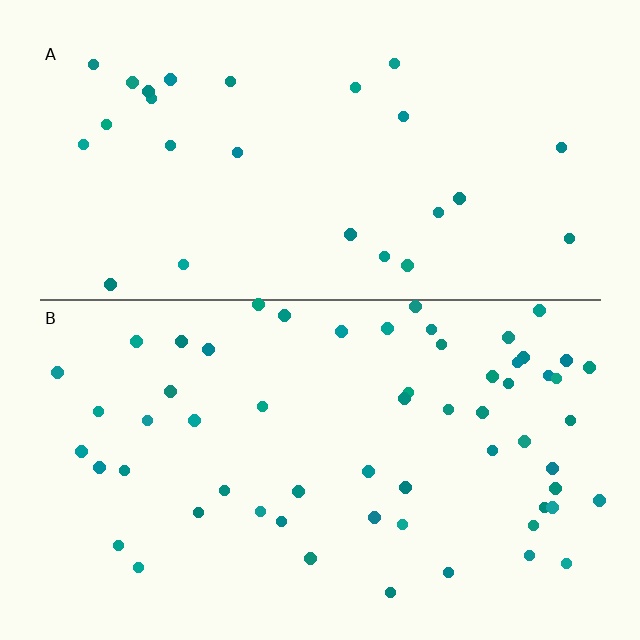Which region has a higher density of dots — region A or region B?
B (the bottom).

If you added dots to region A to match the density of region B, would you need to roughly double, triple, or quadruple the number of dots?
Approximately double.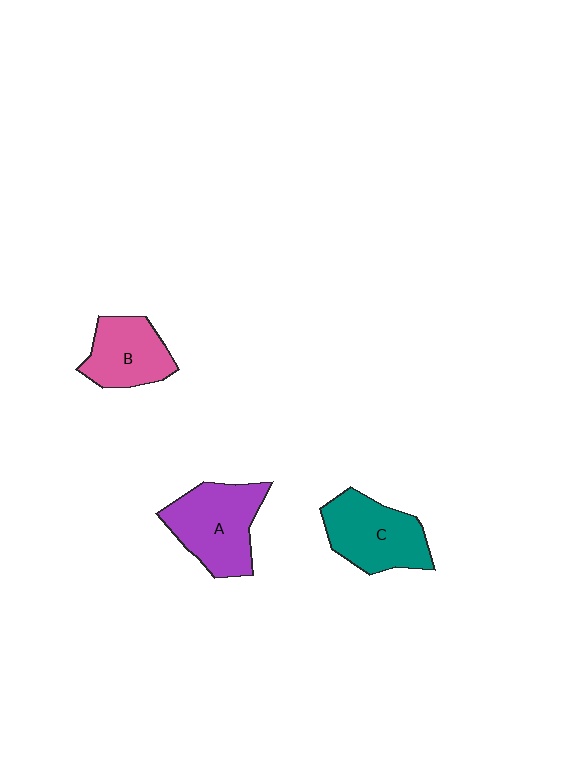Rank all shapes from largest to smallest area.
From largest to smallest: A (purple), C (teal), B (pink).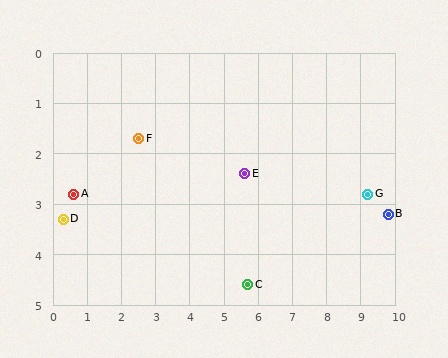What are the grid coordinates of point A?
Point A is at approximately (0.6, 2.8).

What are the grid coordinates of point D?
Point D is at approximately (0.3, 3.3).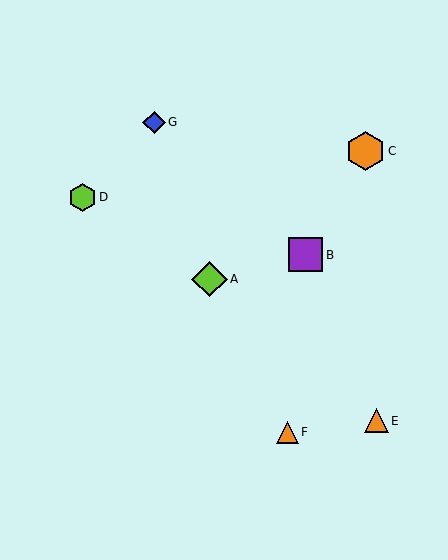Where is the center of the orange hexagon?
The center of the orange hexagon is at (366, 151).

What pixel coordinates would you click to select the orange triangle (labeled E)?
Click at (377, 421) to select the orange triangle E.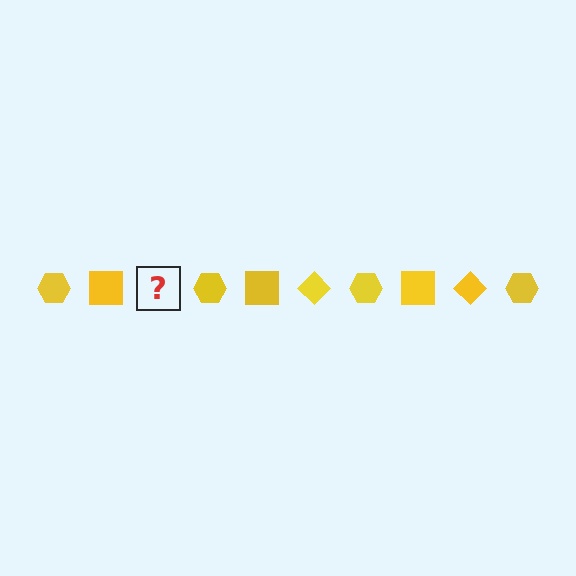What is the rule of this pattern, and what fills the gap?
The rule is that the pattern cycles through hexagon, square, diamond shapes in yellow. The gap should be filled with a yellow diamond.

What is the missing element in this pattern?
The missing element is a yellow diamond.